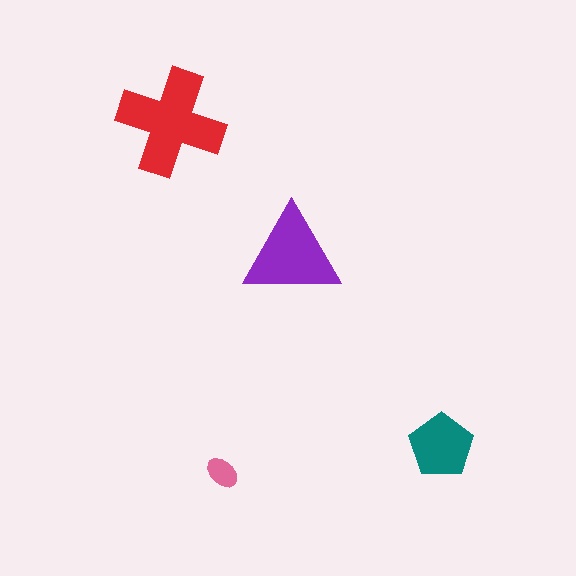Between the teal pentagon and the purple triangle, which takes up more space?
The purple triangle.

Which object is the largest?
The red cross.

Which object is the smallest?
The pink ellipse.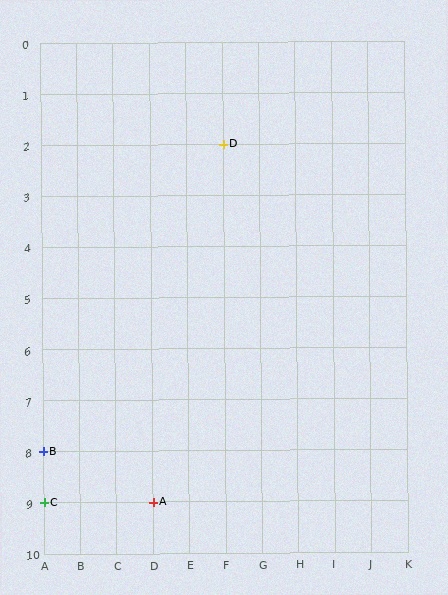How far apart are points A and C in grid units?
Points A and C are 3 columns apart.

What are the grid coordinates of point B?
Point B is at grid coordinates (A, 8).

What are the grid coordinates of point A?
Point A is at grid coordinates (D, 9).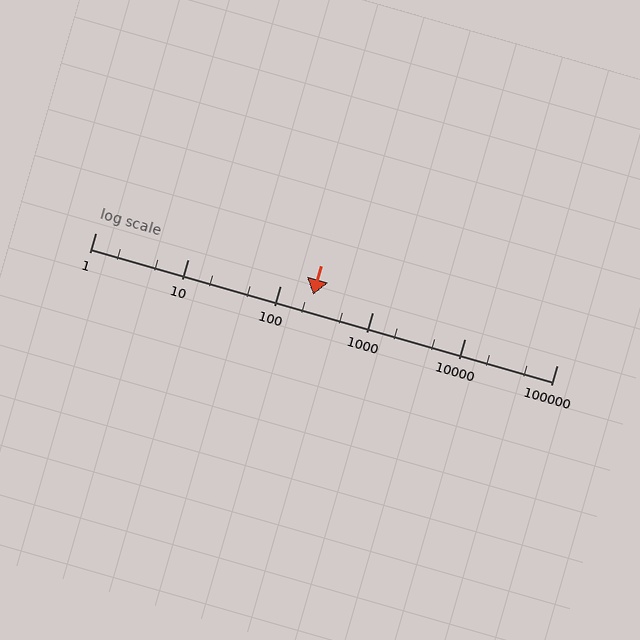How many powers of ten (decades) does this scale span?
The scale spans 5 decades, from 1 to 100000.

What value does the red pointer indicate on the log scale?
The pointer indicates approximately 230.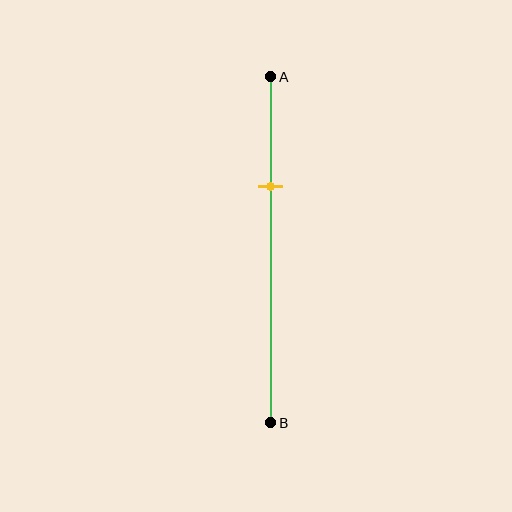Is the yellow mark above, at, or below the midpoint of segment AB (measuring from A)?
The yellow mark is above the midpoint of segment AB.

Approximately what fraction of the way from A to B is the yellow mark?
The yellow mark is approximately 30% of the way from A to B.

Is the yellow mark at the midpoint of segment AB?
No, the mark is at about 30% from A, not at the 50% midpoint.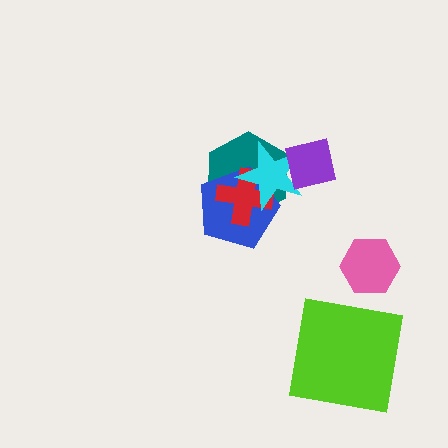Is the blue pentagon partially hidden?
Yes, it is partially covered by another shape.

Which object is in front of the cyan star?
The purple square is in front of the cyan star.